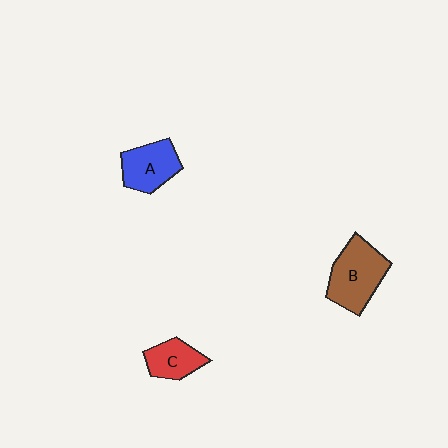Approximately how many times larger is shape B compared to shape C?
Approximately 1.7 times.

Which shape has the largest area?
Shape B (brown).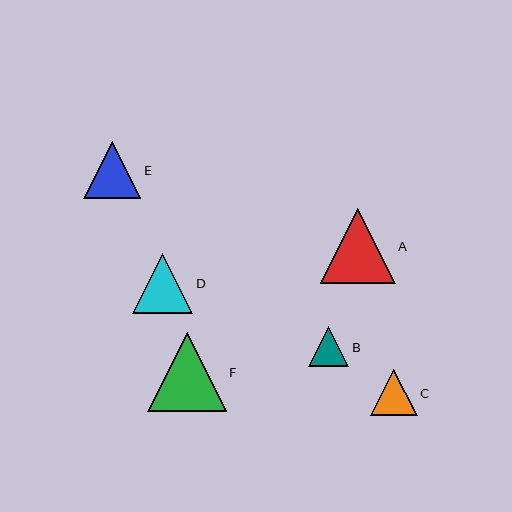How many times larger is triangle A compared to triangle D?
Triangle A is approximately 1.2 times the size of triangle D.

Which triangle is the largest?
Triangle F is the largest with a size of approximately 78 pixels.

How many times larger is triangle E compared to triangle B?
Triangle E is approximately 1.4 times the size of triangle B.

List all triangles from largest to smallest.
From largest to smallest: F, A, D, E, C, B.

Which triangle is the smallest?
Triangle B is the smallest with a size of approximately 40 pixels.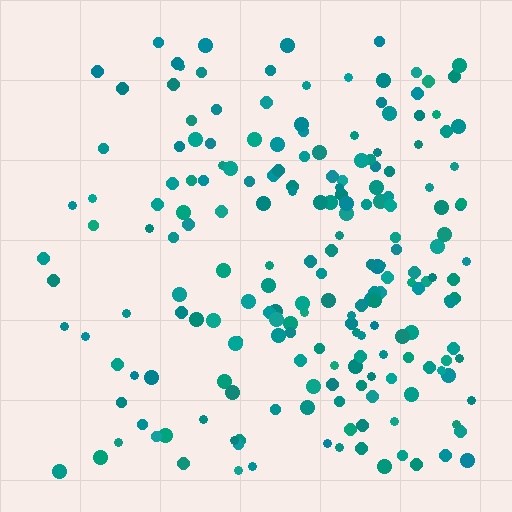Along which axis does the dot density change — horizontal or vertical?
Horizontal.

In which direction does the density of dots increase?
From left to right, with the right side densest.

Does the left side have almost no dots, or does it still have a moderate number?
Still a moderate number, just noticeably fewer than the right.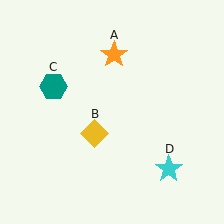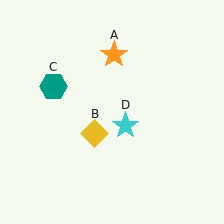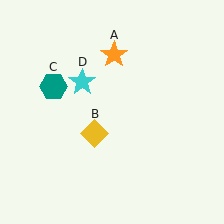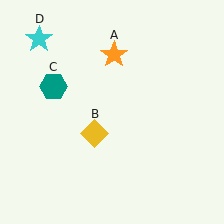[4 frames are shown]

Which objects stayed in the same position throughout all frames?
Orange star (object A) and yellow diamond (object B) and teal hexagon (object C) remained stationary.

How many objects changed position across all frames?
1 object changed position: cyan star (object D).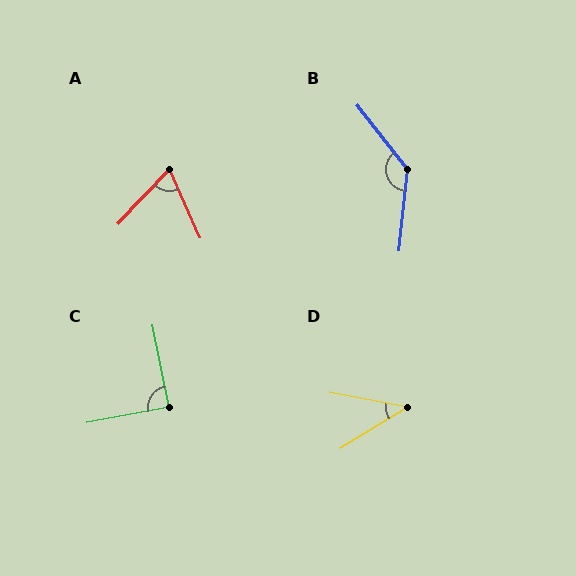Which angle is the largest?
B, at approximately 135 degrees.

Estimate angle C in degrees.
Approximately 90 degrees.